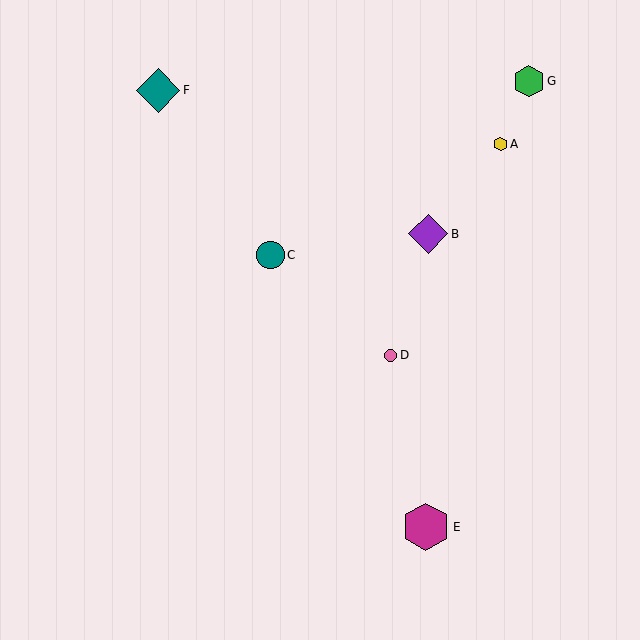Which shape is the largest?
The magenta hexagon (labeled E) is the largest.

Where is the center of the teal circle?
The center of the teal circle is at (270, 255).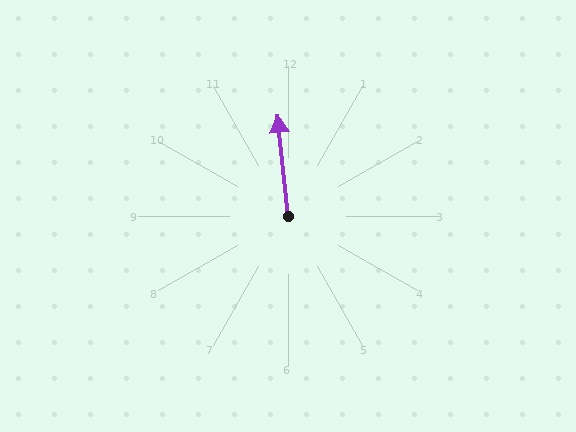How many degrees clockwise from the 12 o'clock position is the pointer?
Approximately 354 degrees.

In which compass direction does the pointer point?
North.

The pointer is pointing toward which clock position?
Roughly 12 o'clock.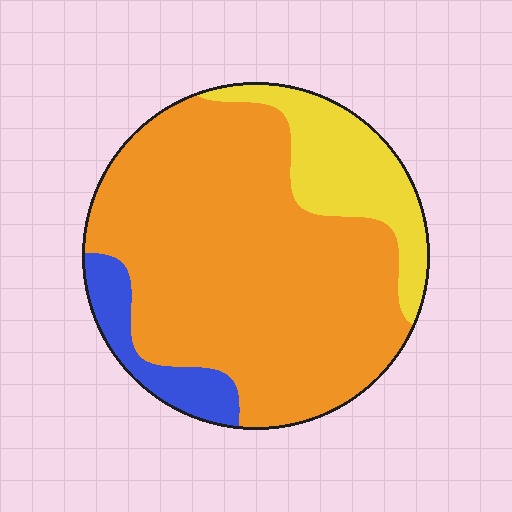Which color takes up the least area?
Blue, at roughly 10%.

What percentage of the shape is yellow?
Yellow covers 18% of the shape.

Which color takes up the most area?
Orange, at roughly 75%.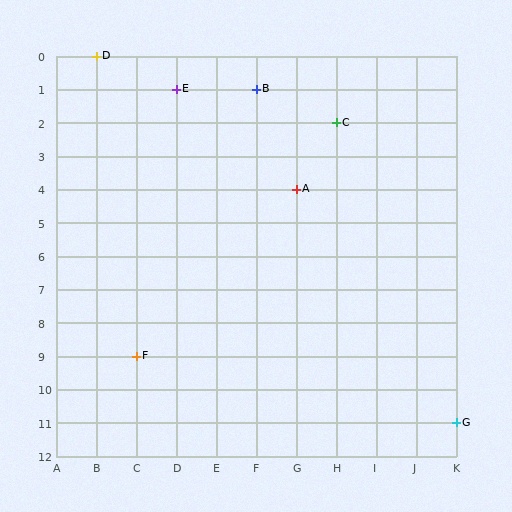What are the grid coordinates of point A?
Point A is at grid coordinates (G, 4).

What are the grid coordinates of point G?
Point G is at grid coordinates (K, 11).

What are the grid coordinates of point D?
Point D is at grid coordinates (B, 0).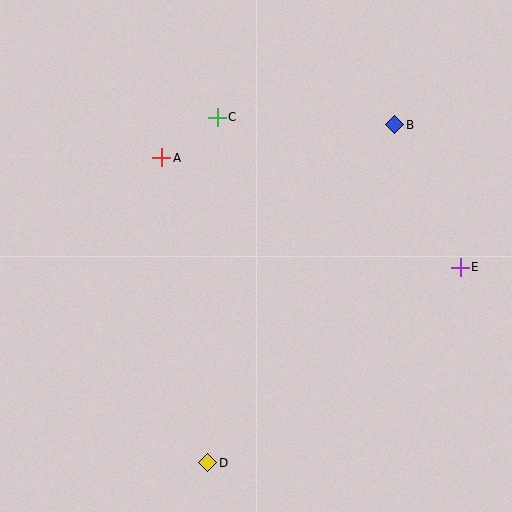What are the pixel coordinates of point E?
Point E is at (460, 267).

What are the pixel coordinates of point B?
Point B is at (395, 125).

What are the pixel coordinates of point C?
Point C is at (217, 117).